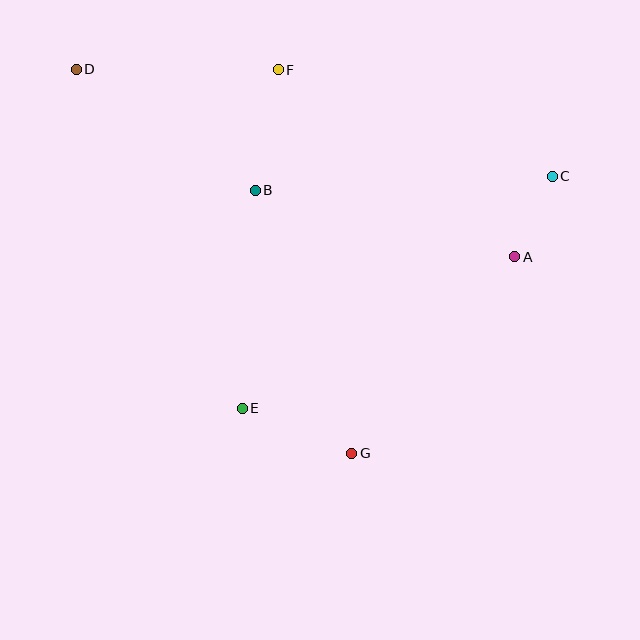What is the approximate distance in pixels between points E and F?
The distance between E and F is approximately 341 pixels.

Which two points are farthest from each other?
Points C and D are farthest from each other.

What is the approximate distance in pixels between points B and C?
The distance between B and C is approximately 297 pixels.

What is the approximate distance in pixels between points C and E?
The distance between C and E is approximately 387 pixels.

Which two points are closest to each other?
Points A and C are closest to each other.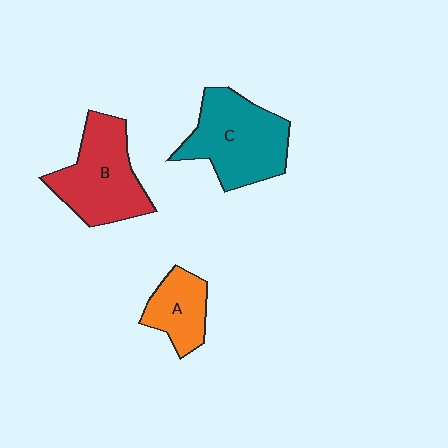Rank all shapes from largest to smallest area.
From largest to smallest: C (teal), B (red), A (orange).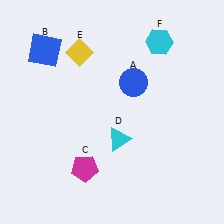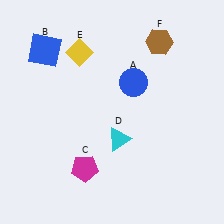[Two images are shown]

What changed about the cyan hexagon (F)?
In Image 1, F is cyan. In Image 2, it changed to brown.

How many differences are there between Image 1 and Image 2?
There is 1 difference between the two images.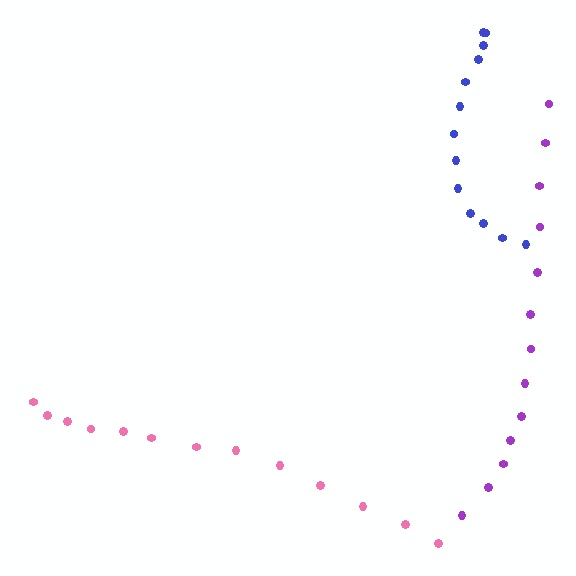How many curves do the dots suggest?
There are 3 distinct paths.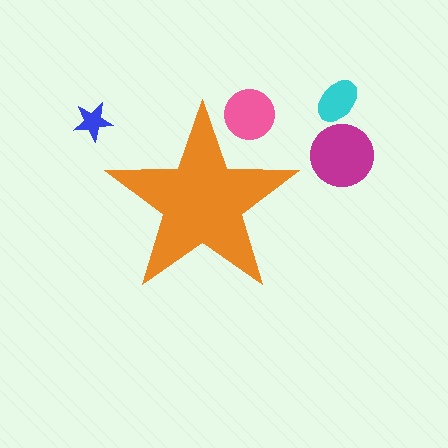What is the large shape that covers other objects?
An orange star.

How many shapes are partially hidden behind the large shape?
1 shape is partially hidden.